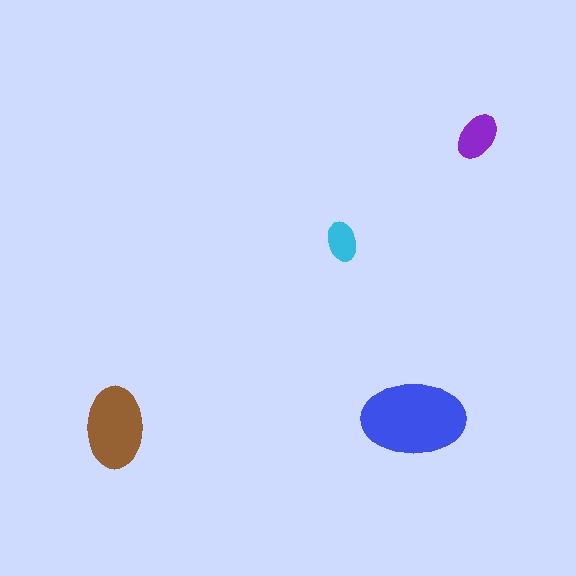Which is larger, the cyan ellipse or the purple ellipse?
The purple one.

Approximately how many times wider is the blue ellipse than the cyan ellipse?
About 2.5 times wider.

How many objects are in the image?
There are 4 objects in the image.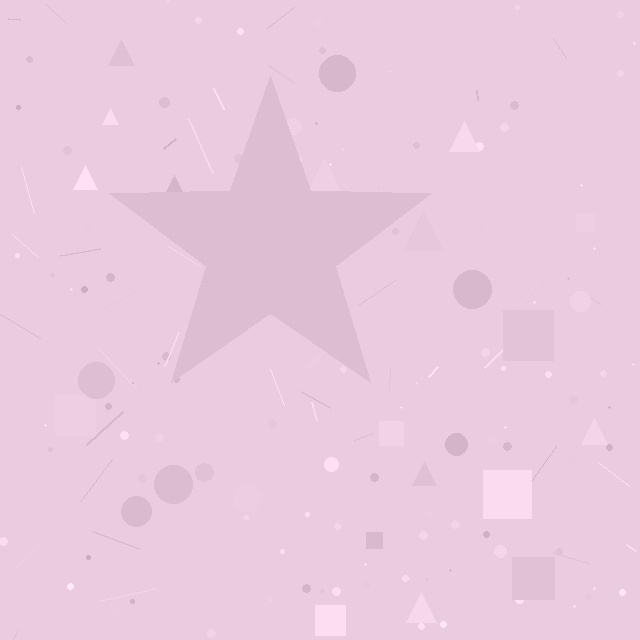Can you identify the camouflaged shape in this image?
The camouflaged shape is a star.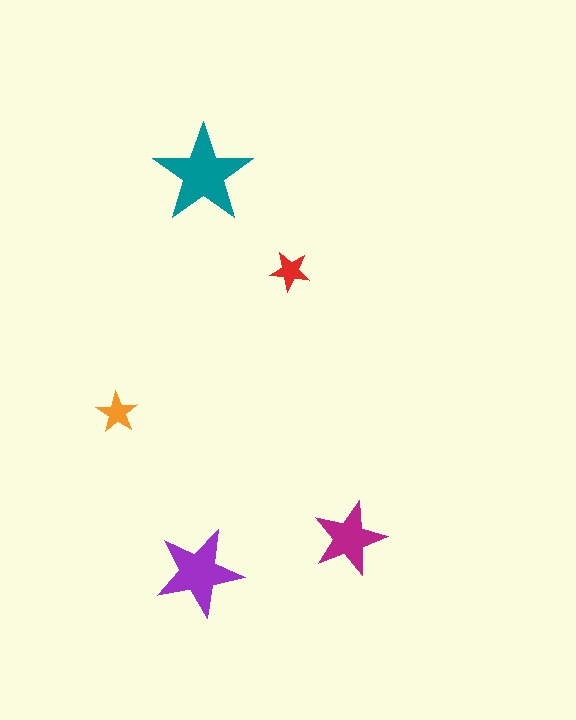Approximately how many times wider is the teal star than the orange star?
About 2.5 times wider.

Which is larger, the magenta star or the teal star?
The teal one.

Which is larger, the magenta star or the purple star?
The purple one.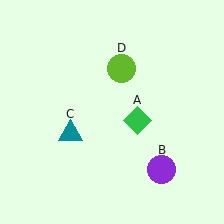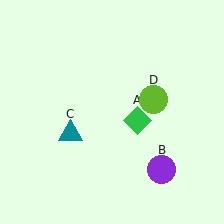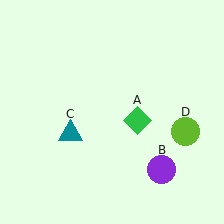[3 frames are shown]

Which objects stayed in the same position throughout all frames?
Green diamond (object A) and purple circle (object B) and teal triangle (object C) remained stationary.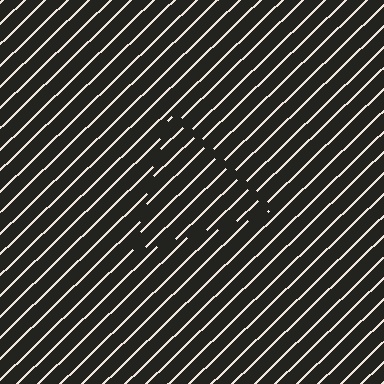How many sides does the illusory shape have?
3 sides — the line-ends trace a triangle.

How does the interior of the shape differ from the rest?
The interior of the shape contains the same grating, shifted by half a period — the contour is defined by the phase discontinuity where line-ends from the inner and outer gratings abut.